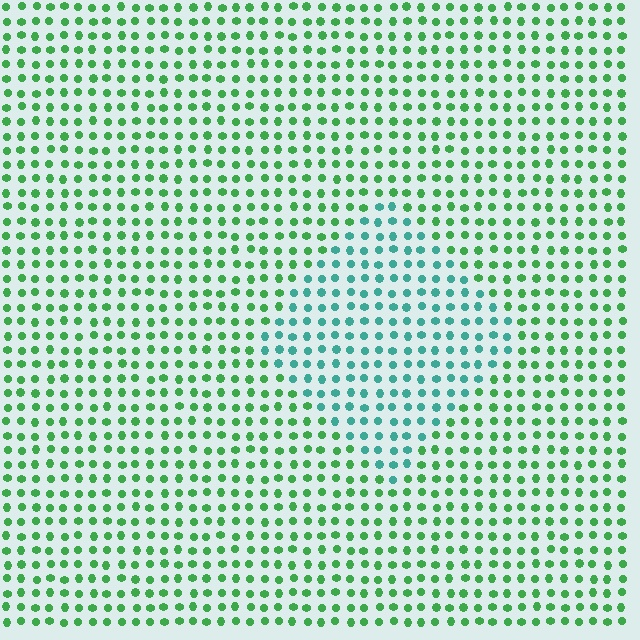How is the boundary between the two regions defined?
The boundary is defined purely by a slight shift in hue (about 42 degrees). Spacing, size, and orientation are identical on both sides.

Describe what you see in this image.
The image is filled with small green elements in a uniform arrangement. A diamond-shaped region is visible where the elements are tinted to a slightly different hue, forming a subtle color boundary.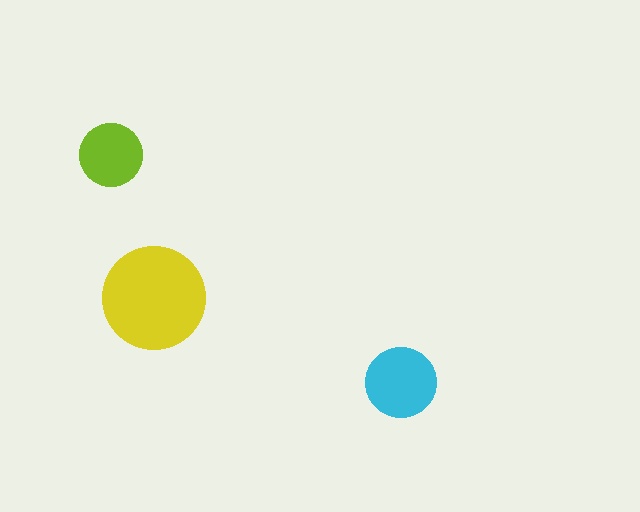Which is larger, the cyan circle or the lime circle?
The cyan one.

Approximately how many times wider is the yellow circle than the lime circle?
About 1.5 times wider.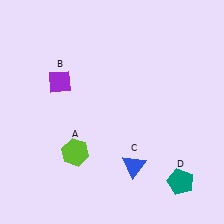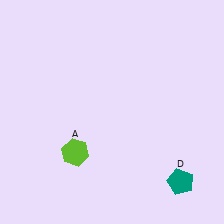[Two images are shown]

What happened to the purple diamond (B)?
The purple diamond (B) was removed in Image 2. It was in the top-left area of Image 1.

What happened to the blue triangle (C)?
The blue triangle (C) was removed in Image 2. It was in the bottom-right area of Image 1.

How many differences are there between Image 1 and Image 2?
There are 2 differences between the two images.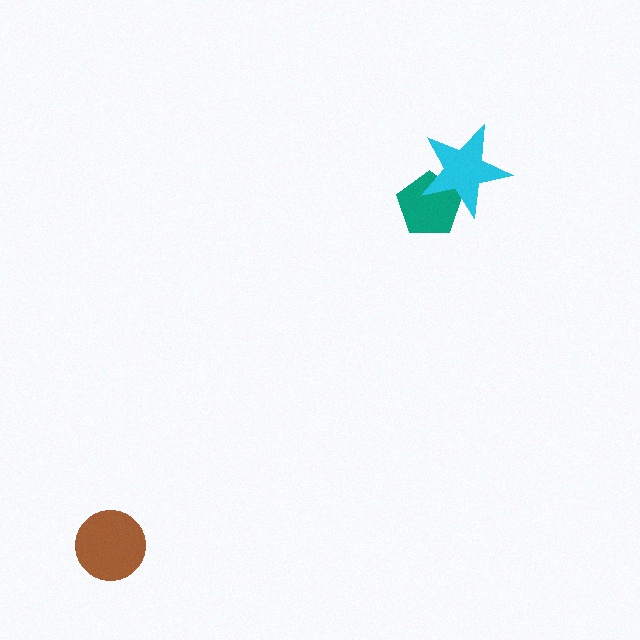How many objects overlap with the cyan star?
1 object overlaps with the cyan star.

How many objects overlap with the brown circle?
0 objects overlap with the brown circle.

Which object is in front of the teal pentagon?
The cyan star is in front of the teal pentagon.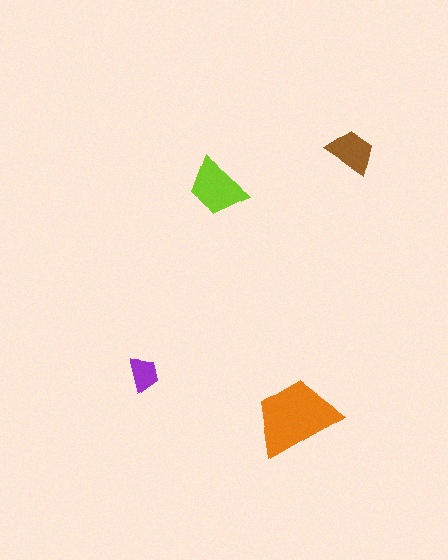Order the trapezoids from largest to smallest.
the orange one, the lime one, the brown one, the purple one.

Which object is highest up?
The brown trapezoid is topmost.